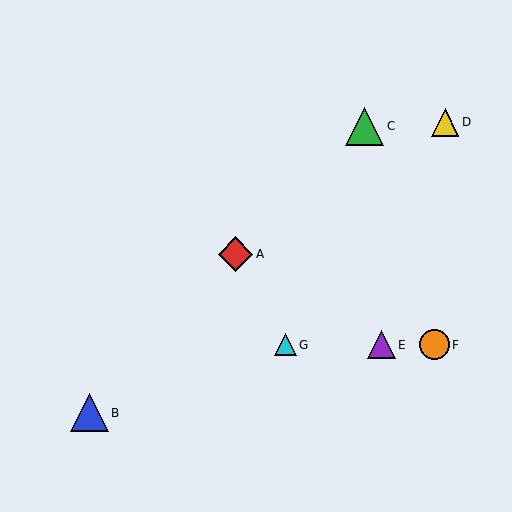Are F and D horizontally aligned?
No, F is at y≈345 and D is at y≈122.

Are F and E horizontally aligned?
Yes, both are at y≈345.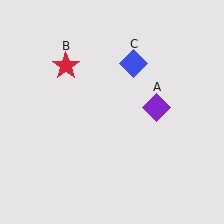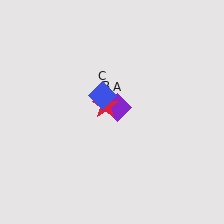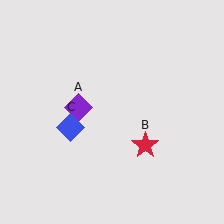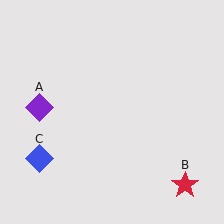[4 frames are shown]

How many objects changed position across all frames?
3 objects changed position: purple diamond (object A), red star (object B), blue diamond (object C).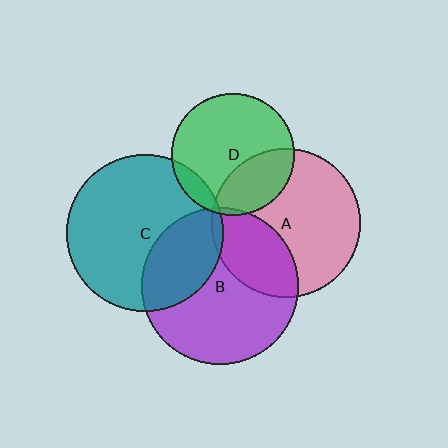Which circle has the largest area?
Circle B (purple).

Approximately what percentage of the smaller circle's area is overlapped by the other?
Approximately 30%.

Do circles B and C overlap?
Yes.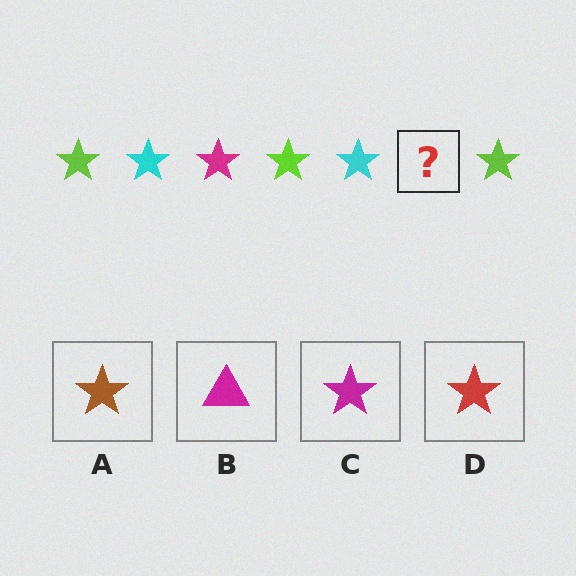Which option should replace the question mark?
Option C.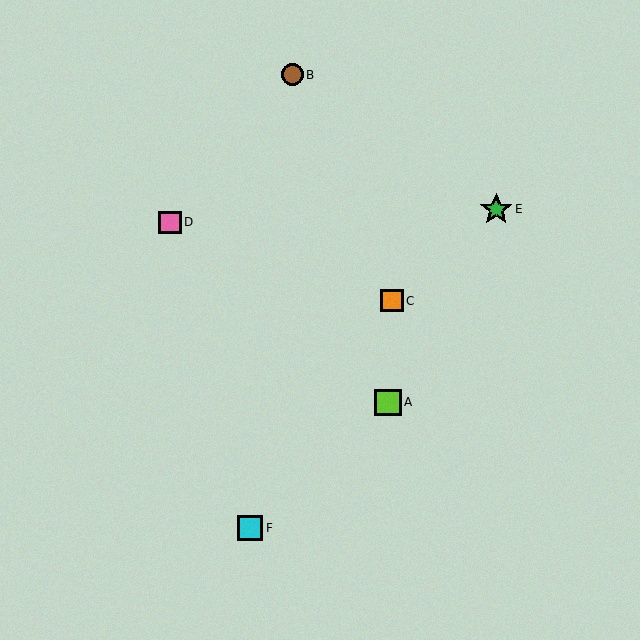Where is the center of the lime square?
The center of the lime square is at (388, 402).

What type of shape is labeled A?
Shape A is a lime square.